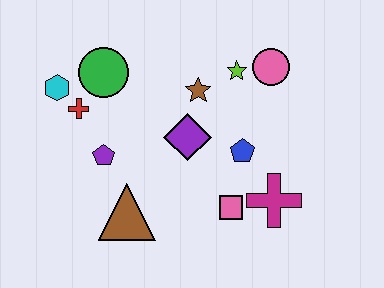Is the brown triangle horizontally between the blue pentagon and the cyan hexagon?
Yes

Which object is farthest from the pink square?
The cyan hexagon is farthest from the pink square.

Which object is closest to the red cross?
The cyan hexagon is closest to the red cross.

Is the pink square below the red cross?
Yes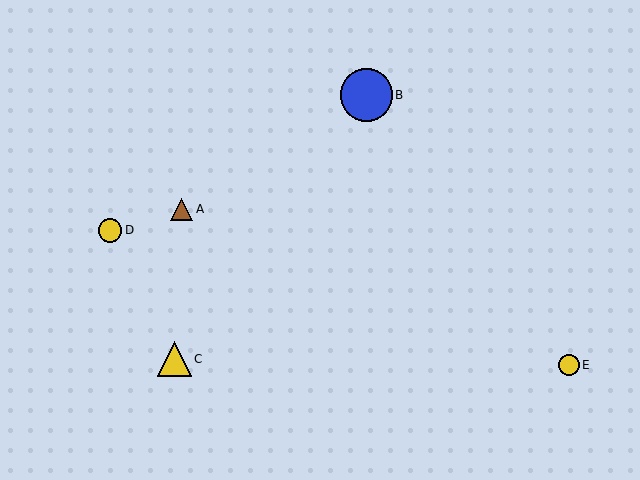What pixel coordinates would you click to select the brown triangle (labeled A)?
Click at (182, 209) to select the brown triangle A.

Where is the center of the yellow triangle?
The center of the yellow triangle is at (174, 359).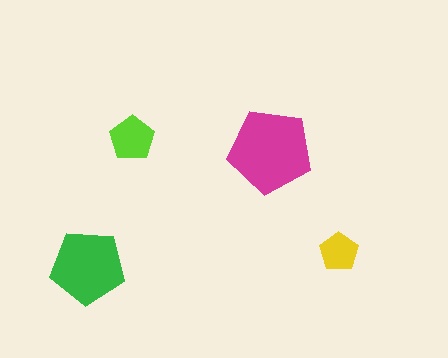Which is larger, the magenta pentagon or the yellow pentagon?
The magenta one.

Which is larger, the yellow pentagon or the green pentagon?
The green one.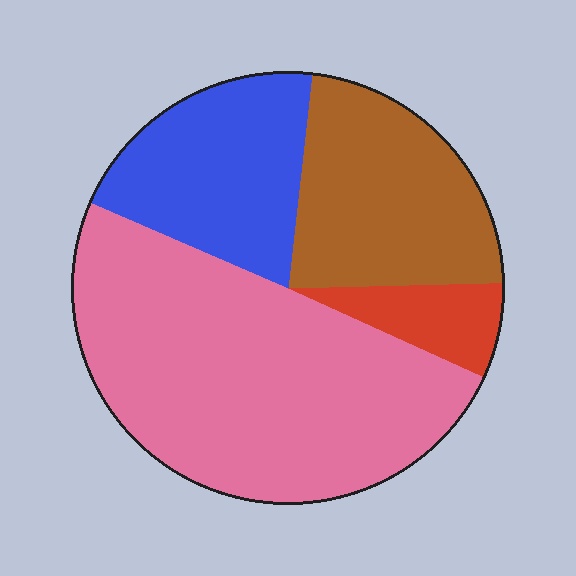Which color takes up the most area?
Pink, at roughly 50%.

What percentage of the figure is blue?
Blue covers 20% of the figure.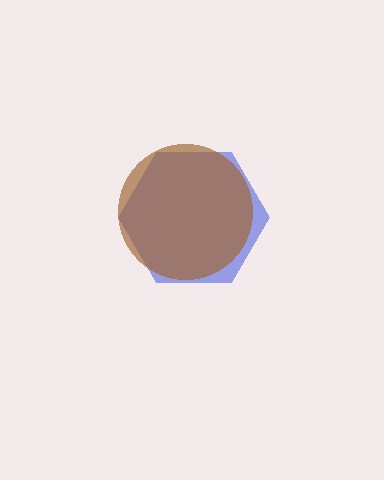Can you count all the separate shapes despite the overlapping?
Yes, there are 2 separate shapes.